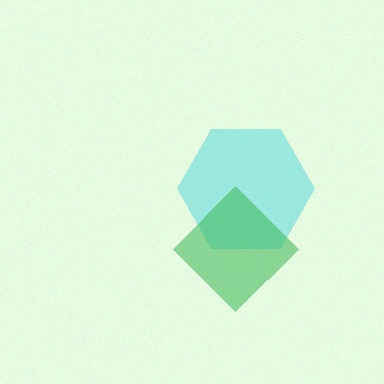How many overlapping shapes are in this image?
There are 2 overlapping shapes in the image.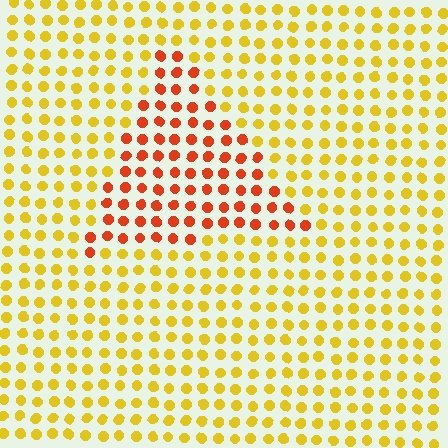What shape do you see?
I see a triangle.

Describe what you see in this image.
The image is filled with small yellow elements in a uniform arrangement. A triangle-shaped region is visible where the elements are tinted to a slightly different hue, forming a subtle color boundary.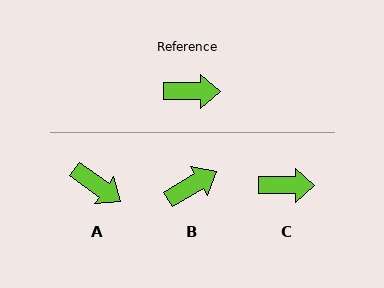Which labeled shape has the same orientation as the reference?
C.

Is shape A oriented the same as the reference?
No, it is off by about 35 degrees.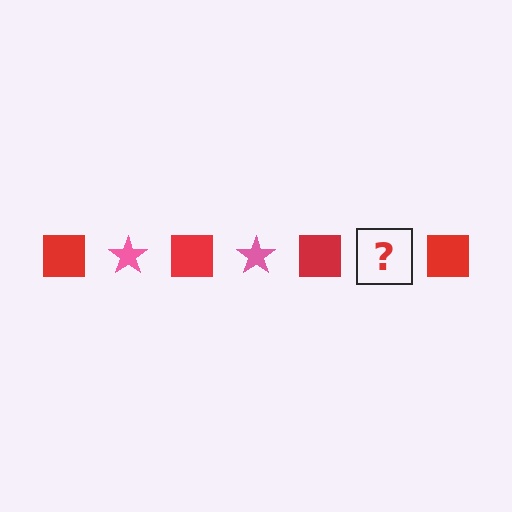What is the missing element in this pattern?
The missing element is a pink star.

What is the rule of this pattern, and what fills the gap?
The rule is that the pattern alternates between red square and pink star. The gap should be filled with a pink star.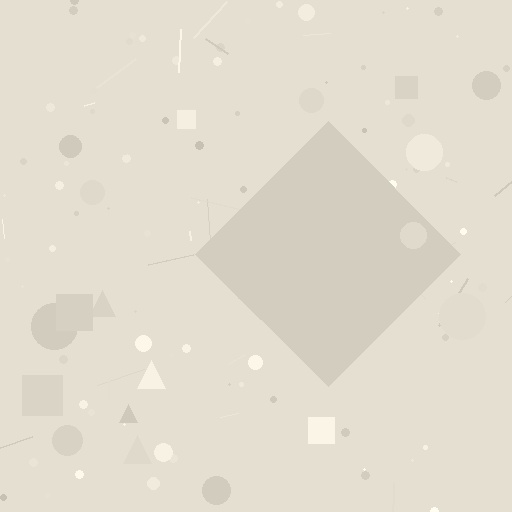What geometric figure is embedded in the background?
A diamond is embedded in the background.